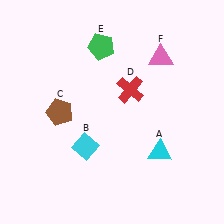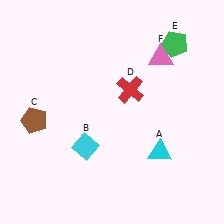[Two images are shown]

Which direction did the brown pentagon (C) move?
The brown pentagon (C) moved left.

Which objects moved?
The objects that moved are: the brown pentagon (C), the green pentagon (E).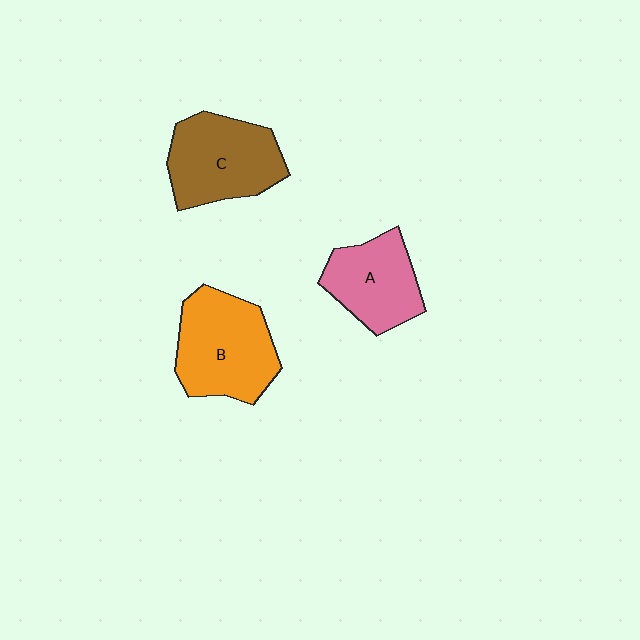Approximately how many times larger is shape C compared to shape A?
Approximately 1.2 times.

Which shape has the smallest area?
Shape A (pink).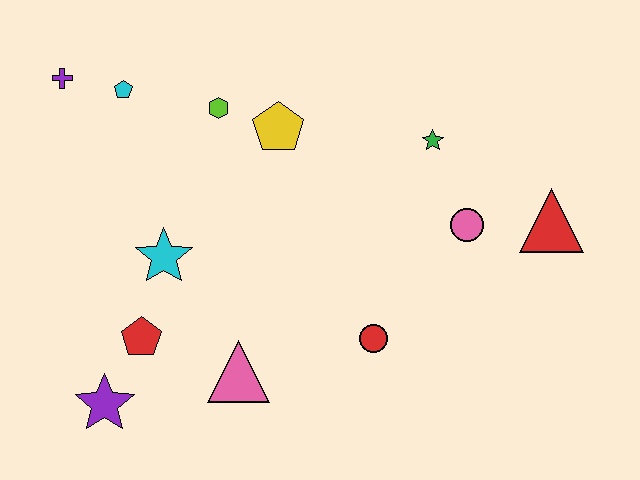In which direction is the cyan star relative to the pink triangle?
The cyan star is above the pink triangle.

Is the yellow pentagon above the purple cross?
No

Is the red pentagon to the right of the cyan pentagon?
Yes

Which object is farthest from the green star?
The purple star is farthest from the green star.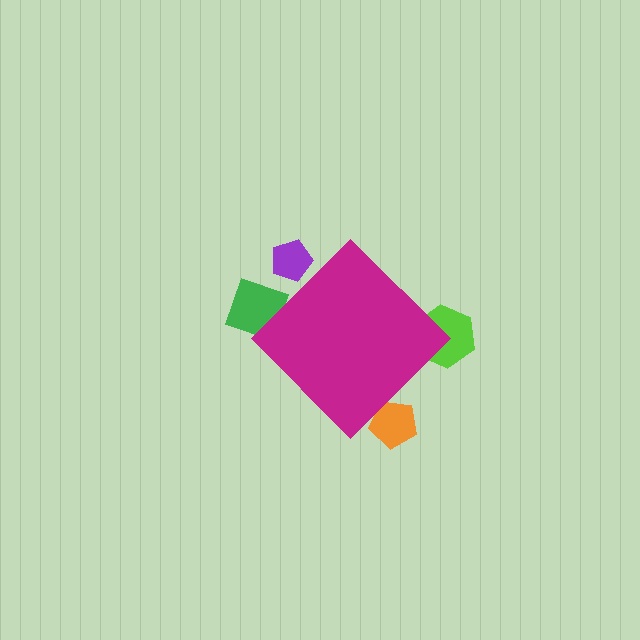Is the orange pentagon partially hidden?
Yes, the orange pentagon is partially hidden behind the magenta diamond.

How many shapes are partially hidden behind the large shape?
4 shapes are partially hidden.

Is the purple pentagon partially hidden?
Yes, the purple pentagon is partially hidden behind the magenta diamond.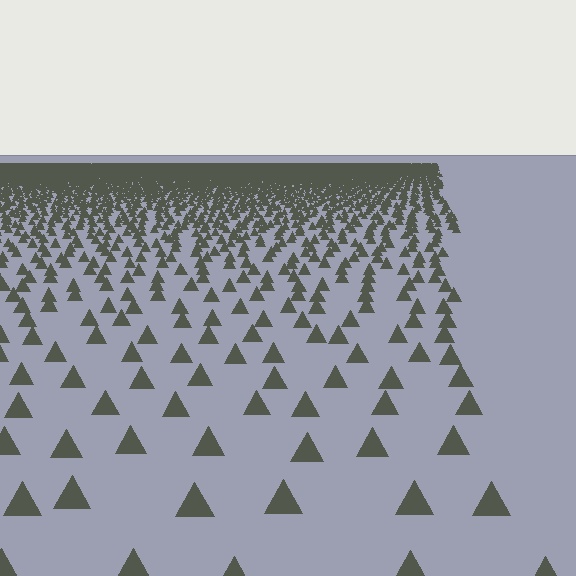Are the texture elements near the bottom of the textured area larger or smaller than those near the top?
Larger. Near the bottom, elements are closer to the viewer and appear at a bigger on-screen size.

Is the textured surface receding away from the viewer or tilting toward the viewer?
The surface is receding away from the viewer. Texture elements get smaller and denser toward the top.